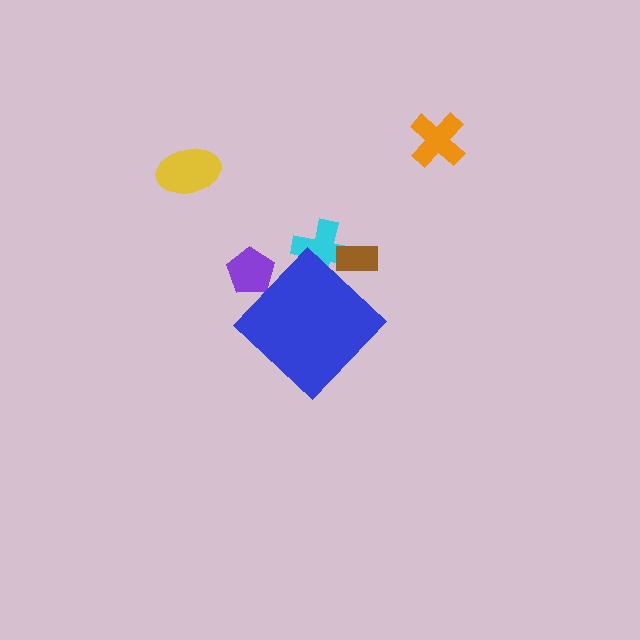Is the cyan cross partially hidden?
Yes, the cyan cross is partially hidden behind the blue diamond.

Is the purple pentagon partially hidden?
Yes, the purple pentagon is partially hidden behind the blue diamond.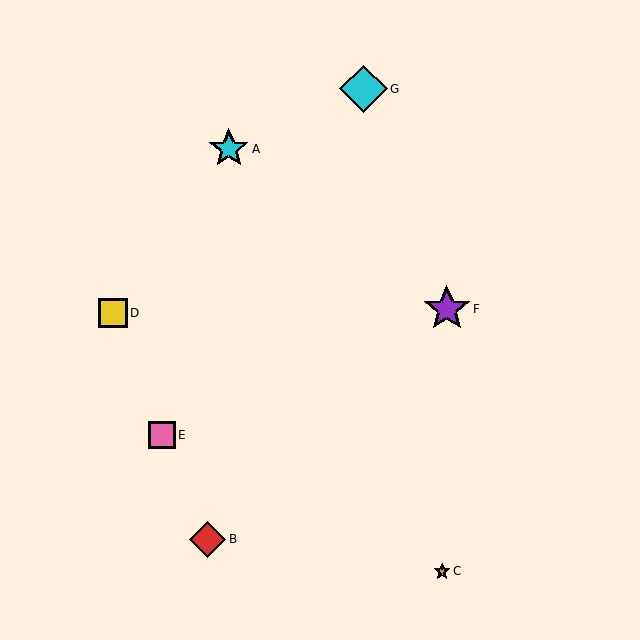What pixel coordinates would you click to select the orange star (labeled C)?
Click at (442, 571) to select the orange star C.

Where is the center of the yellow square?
The center of the yellow square is at (113, 313).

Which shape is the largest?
The cyan diamond (labeled G) is the largest.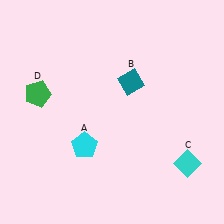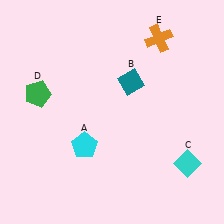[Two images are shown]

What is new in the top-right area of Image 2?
An orange cross (E) was added in the top-right area of Image 2.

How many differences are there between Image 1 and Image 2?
There is 1 difference between the two images.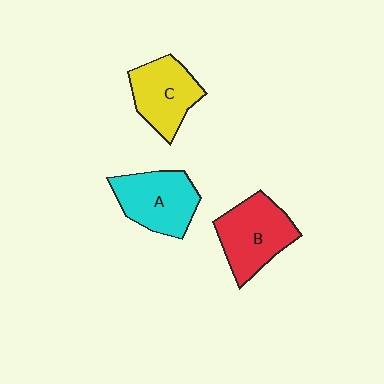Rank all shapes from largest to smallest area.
From largest to smallest: B (red), A (cyan), C (yellow).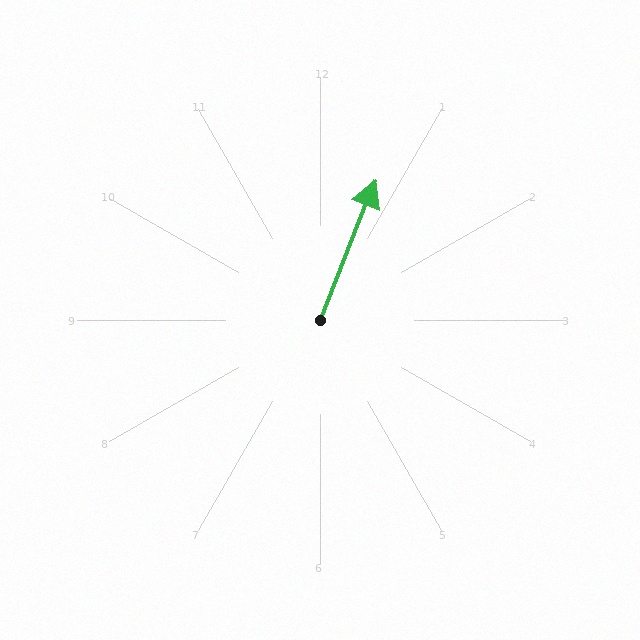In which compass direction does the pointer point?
North.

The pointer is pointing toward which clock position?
Roughly 1 o'clock.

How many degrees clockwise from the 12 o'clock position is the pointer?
Approximately 22 degrees.